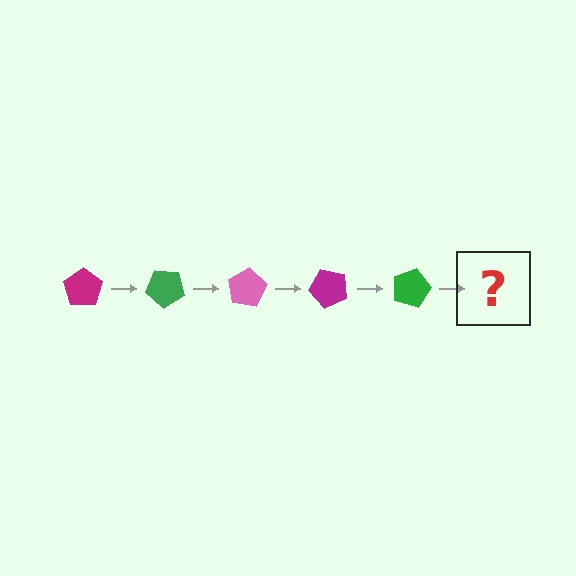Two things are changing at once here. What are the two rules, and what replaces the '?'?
The two rules are that it rotates 40 degrees each step and the color cycles through magenta, green, and pink. The '?' should be a pink pentagon, rotated 200 degrees from the start.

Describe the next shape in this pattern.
It should be a pink pentagon, rotated 200 degrees from the start.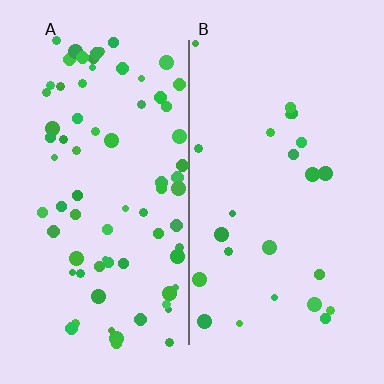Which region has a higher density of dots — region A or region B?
A (the left).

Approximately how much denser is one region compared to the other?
Approximately 3.1× — region A over region B.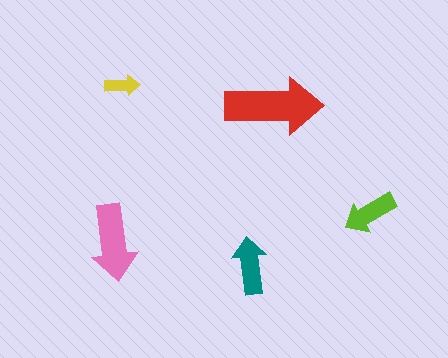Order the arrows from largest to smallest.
the red one, the pink one, the teal one, the lime one, the yellow one.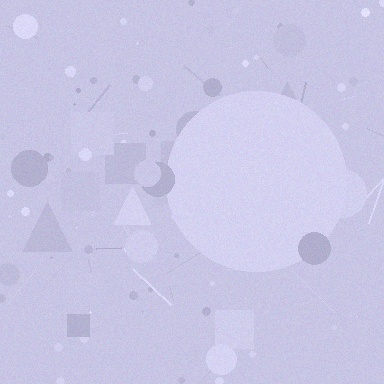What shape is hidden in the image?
A circle is hidden in the image.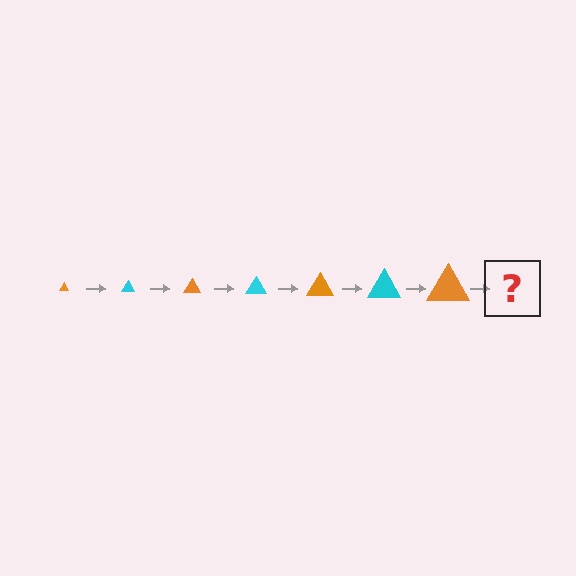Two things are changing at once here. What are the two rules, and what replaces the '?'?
The two rules are that the triangle grows larger each step and the color cycles through orange and cyan. The '?' should be a cyan triangle, larger than the previous one.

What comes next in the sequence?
The next element should be a cyan triangle, larger than the previous one.